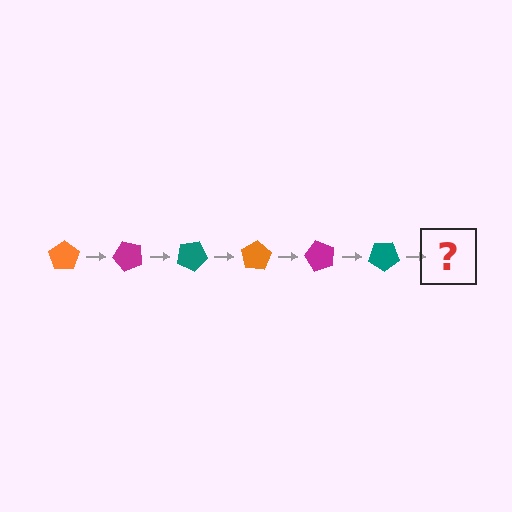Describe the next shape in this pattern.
It should be an orange pentagon, rotated 300 degrees from the start.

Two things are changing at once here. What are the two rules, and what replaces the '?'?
The two rules are that it rotates 50 degrees each step and the color cycles through orange, magenta, and teal. The '?' should be an orange pentagon, rotated 300 degrees from the start.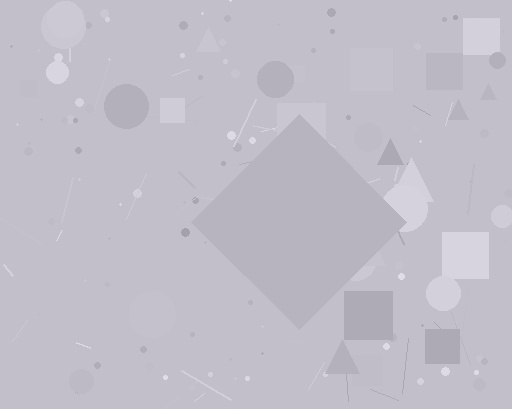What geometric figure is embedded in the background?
A diamond is embedded in the background.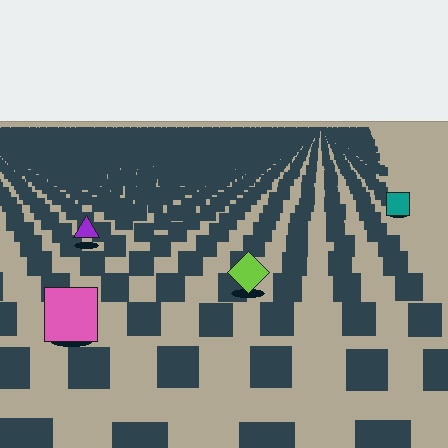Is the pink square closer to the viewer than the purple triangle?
Yes. The pink square is closer — you can tell from the texture gradient: the ground texture is coarser near it.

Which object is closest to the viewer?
The pink square is closest. The texture marks near it are larger and more spread out.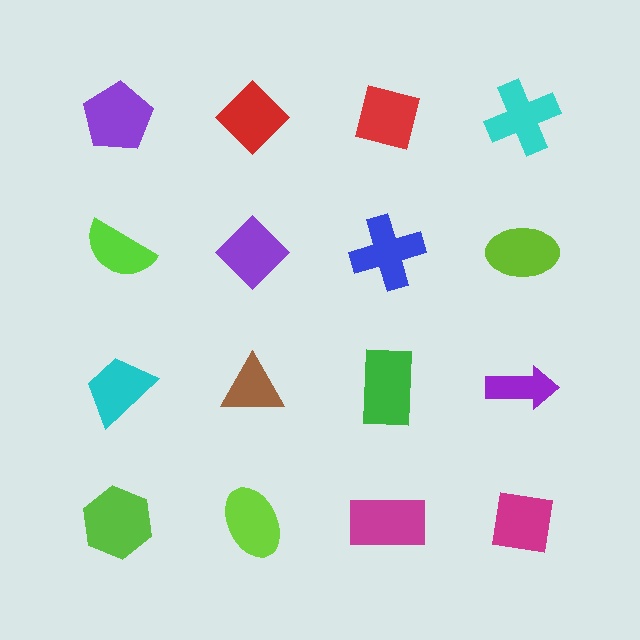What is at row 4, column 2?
A lime ellipse.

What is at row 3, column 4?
A purple arrow.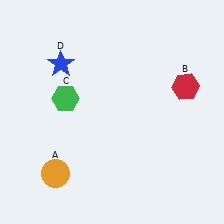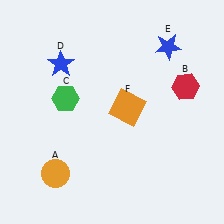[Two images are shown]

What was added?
A blue star (E), an orange square (F) were added in Image 2.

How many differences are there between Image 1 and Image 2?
There are 2 differences between the two images.